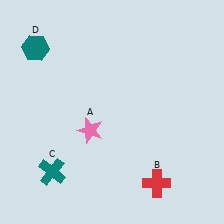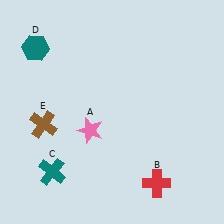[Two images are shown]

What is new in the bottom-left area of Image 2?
A brown cross (E) was added in the bottom-left area of Image 2.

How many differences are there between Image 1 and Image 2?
There is 1 difference between the two images.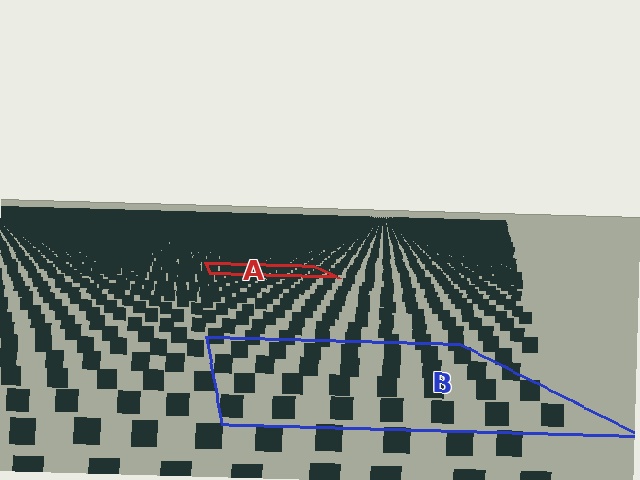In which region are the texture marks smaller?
The texture marks are smaller in region A, because it is farther away.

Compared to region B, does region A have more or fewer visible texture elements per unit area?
Region A has more texture elements per unit area — they are packed more densely because it is farther away.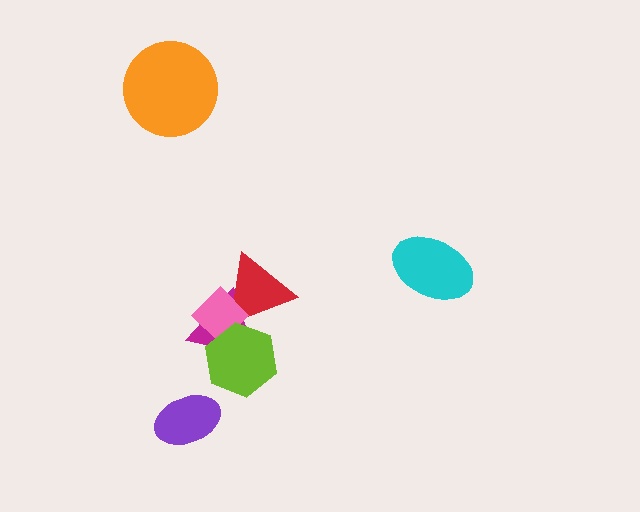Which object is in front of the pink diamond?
The lime hexagon is in front of the pink diamond.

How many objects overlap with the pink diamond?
3 objects overlap with the pink diamond.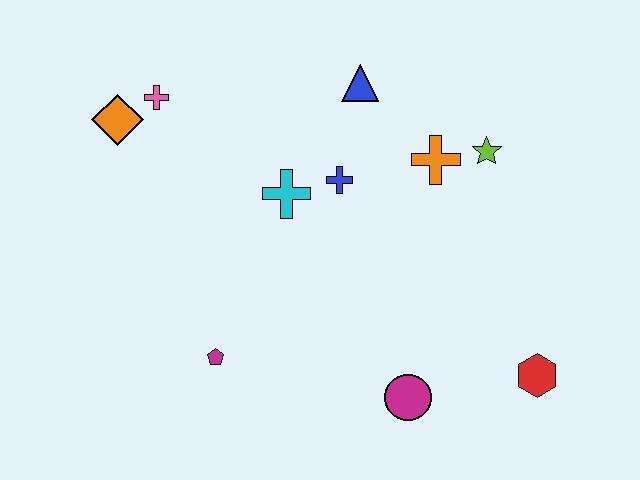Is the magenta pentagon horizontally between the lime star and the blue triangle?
No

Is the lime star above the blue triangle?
No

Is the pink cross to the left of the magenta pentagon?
Yes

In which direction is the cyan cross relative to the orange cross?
The cyan cross is to the left of the orange cross.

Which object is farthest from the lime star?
The orange diamond is farthest from the lime star.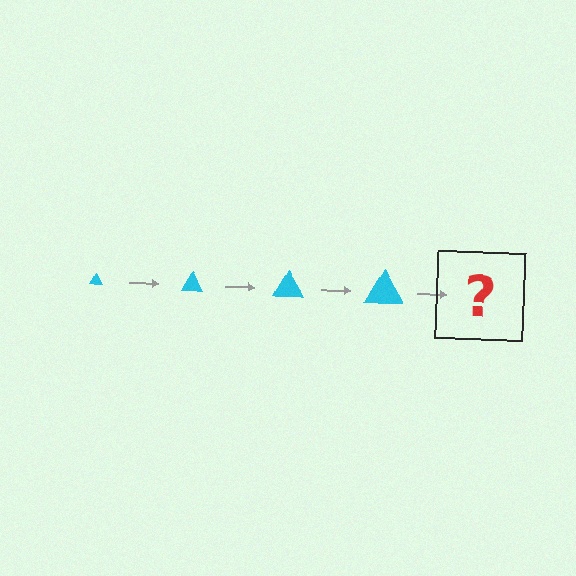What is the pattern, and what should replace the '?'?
The pattern is that the triangle gets progressively larger each step. The '?' should be a cyan triangle, larger than the previous one.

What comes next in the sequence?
The next element should be a cyan triangle, larger than the previous one.